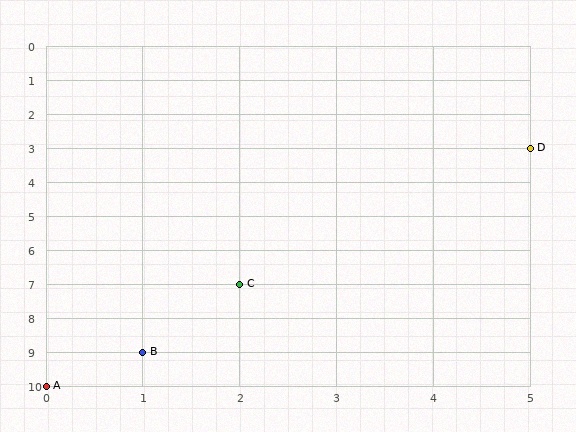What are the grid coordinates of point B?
Point B is at grid coordinates (1, 9).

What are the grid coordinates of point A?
Point A is at grid coordinates (0, 10).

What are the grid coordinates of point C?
Point C is at grid coordinates (2, 7).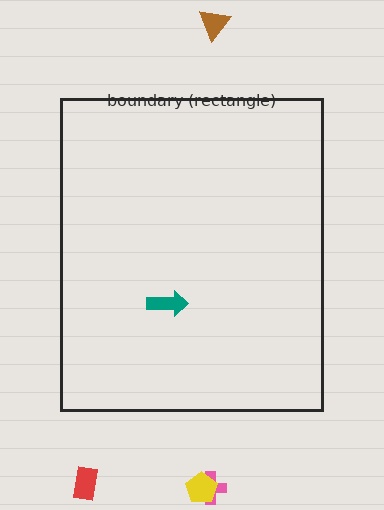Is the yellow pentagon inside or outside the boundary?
Outside.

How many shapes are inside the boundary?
1 inside, 4 outside.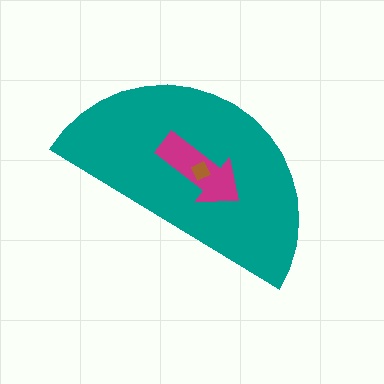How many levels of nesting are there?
3.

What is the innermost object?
The brown diamond.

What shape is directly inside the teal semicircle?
The magenta arrow.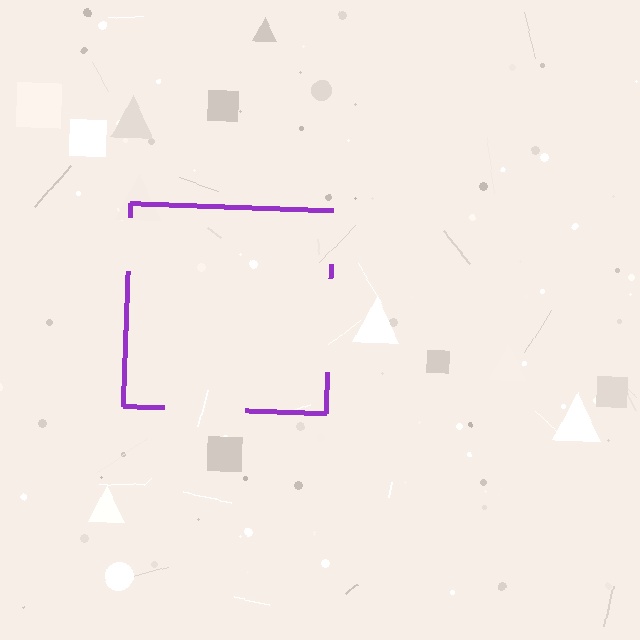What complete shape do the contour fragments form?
The contour fragments form a square.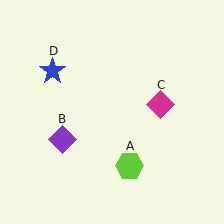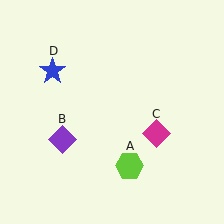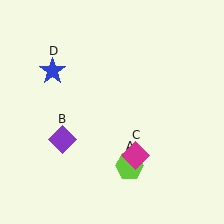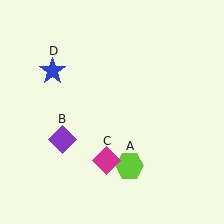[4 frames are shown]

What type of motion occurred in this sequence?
The magenta diamond (object C) rotated clockwise around the center of the scene.